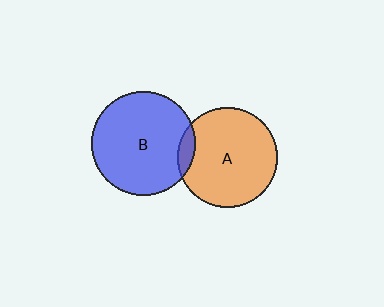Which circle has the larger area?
Circle B (blue).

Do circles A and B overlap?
Yes.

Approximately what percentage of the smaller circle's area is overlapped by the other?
Approximately 10%.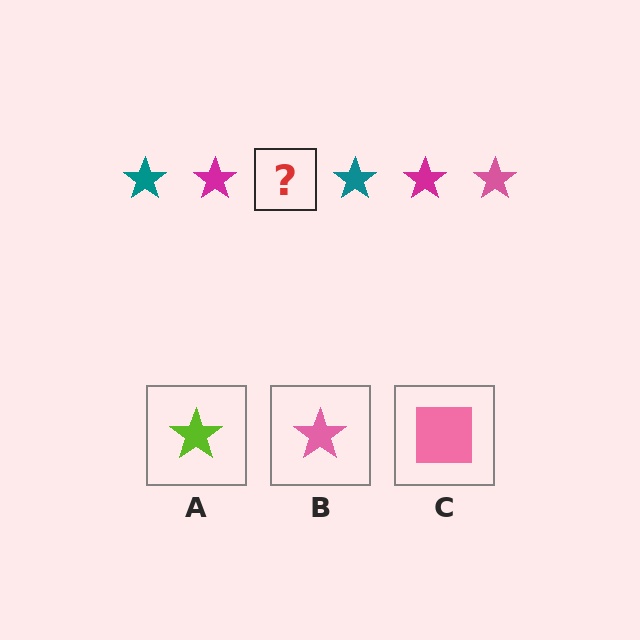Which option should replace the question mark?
Option B.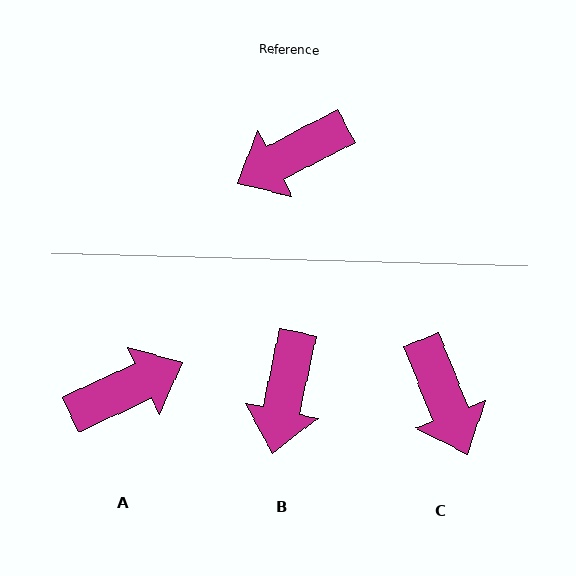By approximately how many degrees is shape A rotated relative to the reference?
Approximately 177 degrees counter-clockwise.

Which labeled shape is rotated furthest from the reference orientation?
A, about 177 degrees away.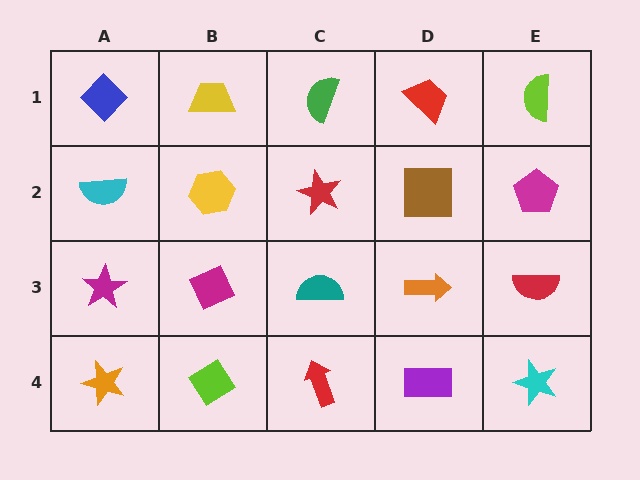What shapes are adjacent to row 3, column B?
A yellow hexagon (row 2, column B), a lime diamond (row 4, column B), a magenta star (row 3, column A), a teal semicircle (row 3, column C).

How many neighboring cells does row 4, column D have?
3.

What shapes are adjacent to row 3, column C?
A red star (row 2, column C), a red arrow (row 4, column C), a magenta diamond (row 3, column B), an orange arrow (row 3, column D).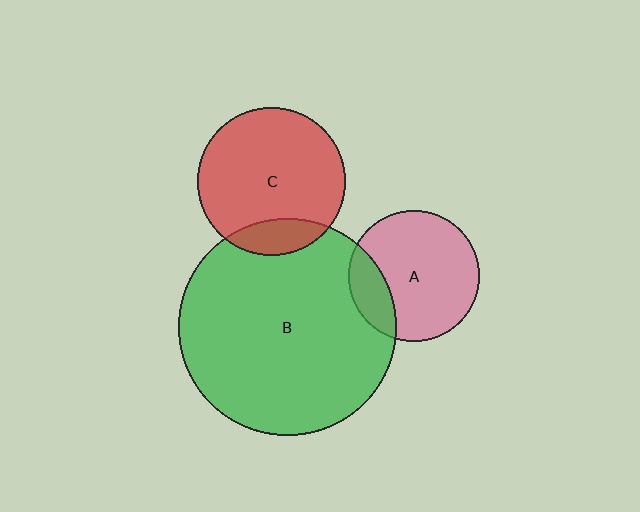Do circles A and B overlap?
Yes.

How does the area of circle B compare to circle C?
Approximately 2.1 times.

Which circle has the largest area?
Circle B (green).